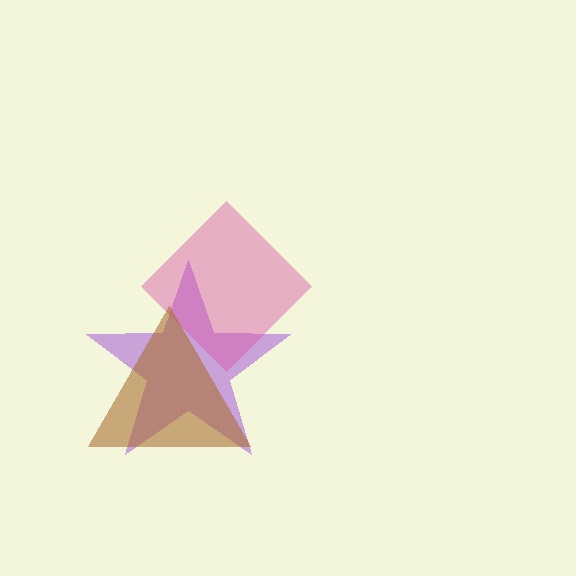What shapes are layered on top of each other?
The layered shapes are: a purple star, a pink diamond, a brown triangle.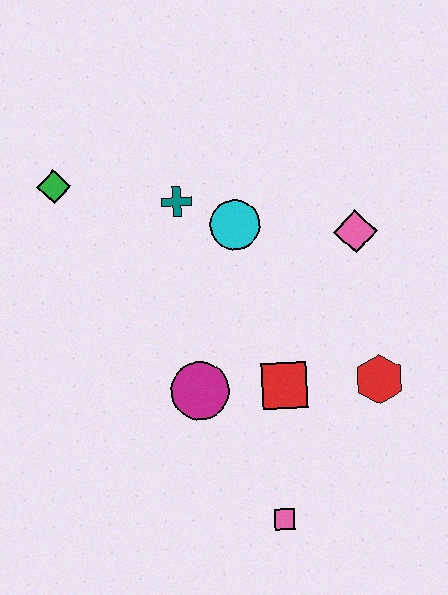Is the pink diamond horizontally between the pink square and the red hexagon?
Yes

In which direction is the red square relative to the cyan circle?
The red square is below the cyan circle.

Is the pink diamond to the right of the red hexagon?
No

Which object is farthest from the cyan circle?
The pink square is farthest from the cyan circle.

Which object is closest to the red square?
The magenta circle is closest to the red square.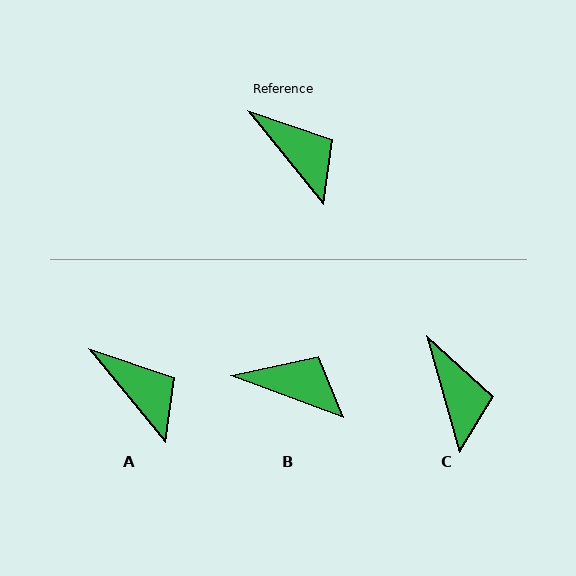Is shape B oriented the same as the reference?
No, it is off by about 31 degrees.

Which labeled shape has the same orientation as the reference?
A.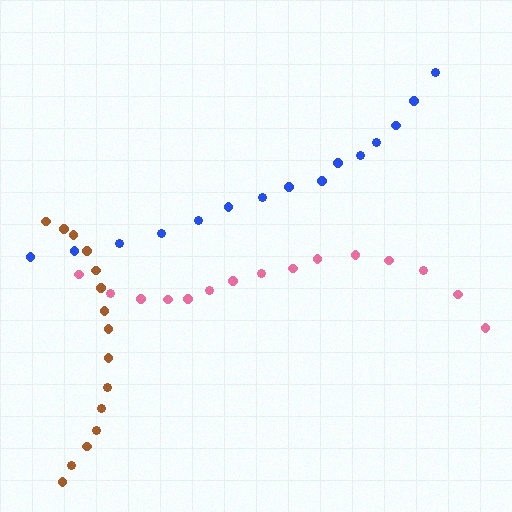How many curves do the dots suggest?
There are 3 distinct paths.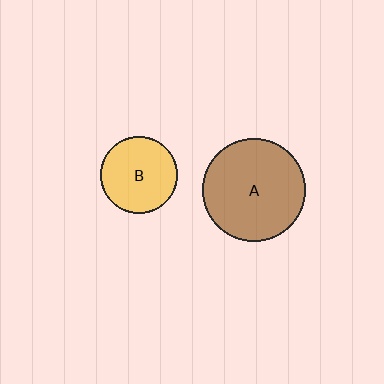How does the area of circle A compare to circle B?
Approximately 1.8 times.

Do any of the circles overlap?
No, none of the circles overlap.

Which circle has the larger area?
Circle A (brown).